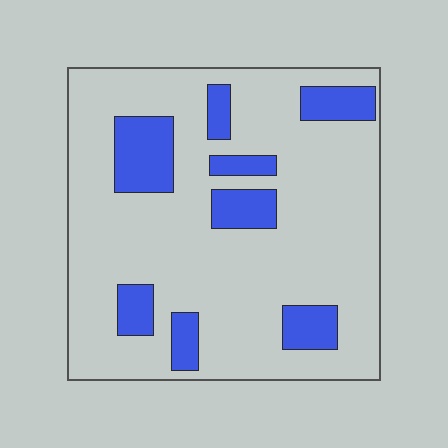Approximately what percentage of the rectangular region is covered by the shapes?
Approximately 20%.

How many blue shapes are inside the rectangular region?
8.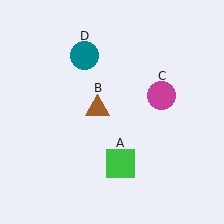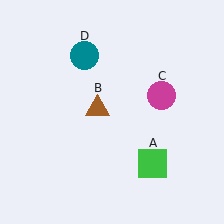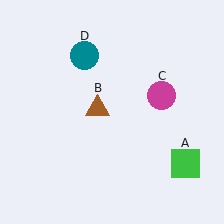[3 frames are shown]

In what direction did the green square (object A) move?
The green square (object A) moved right.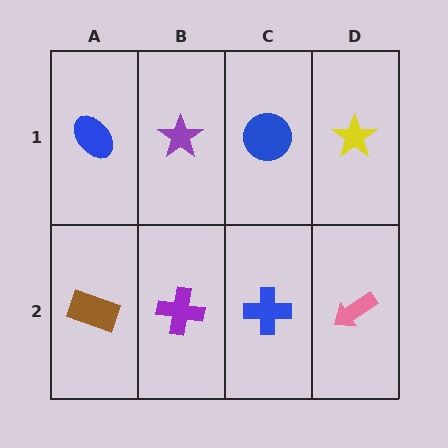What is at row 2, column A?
A brown rectangle.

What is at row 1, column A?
A blue ellipse.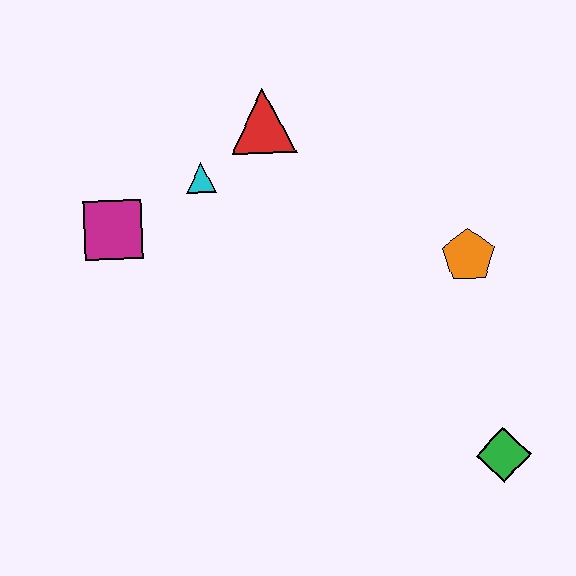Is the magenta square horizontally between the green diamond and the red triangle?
No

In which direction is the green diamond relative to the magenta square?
The green diamond is to the right of the magenta square.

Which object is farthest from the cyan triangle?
The green diamond is farthest from the cyan triangle.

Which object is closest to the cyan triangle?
The red triangle is closest to the cyan triangle.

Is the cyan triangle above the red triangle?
No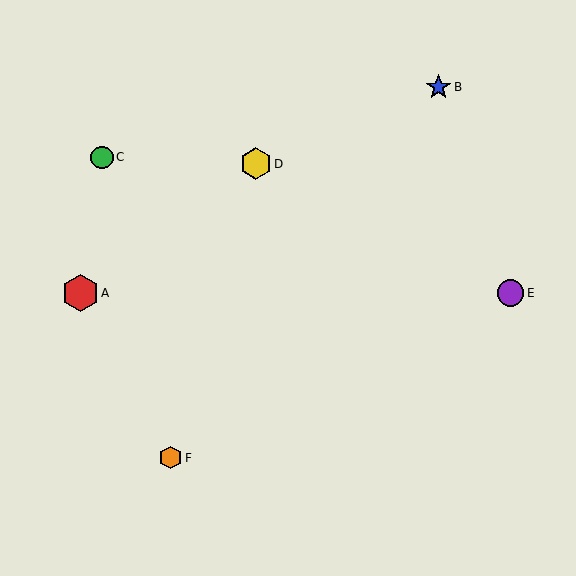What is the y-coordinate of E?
Object E is at y≈293.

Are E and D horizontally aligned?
No, E is at y≈293 and D is at y≈164.